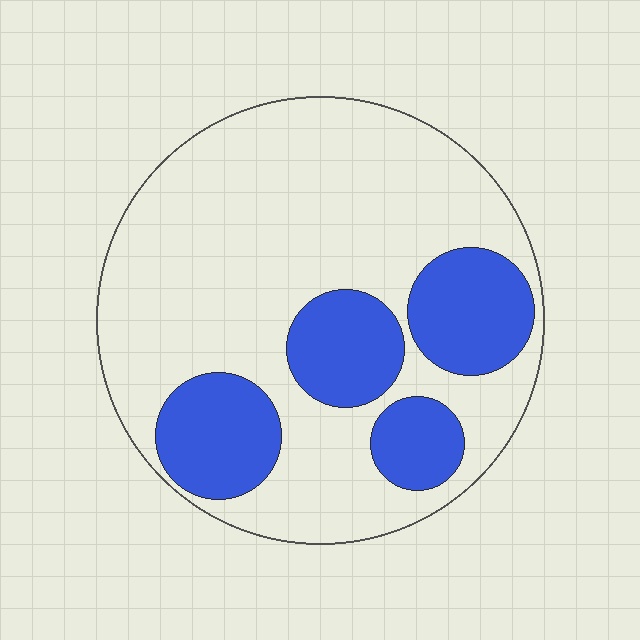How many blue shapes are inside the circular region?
4.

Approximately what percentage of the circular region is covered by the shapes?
Approximately 30%.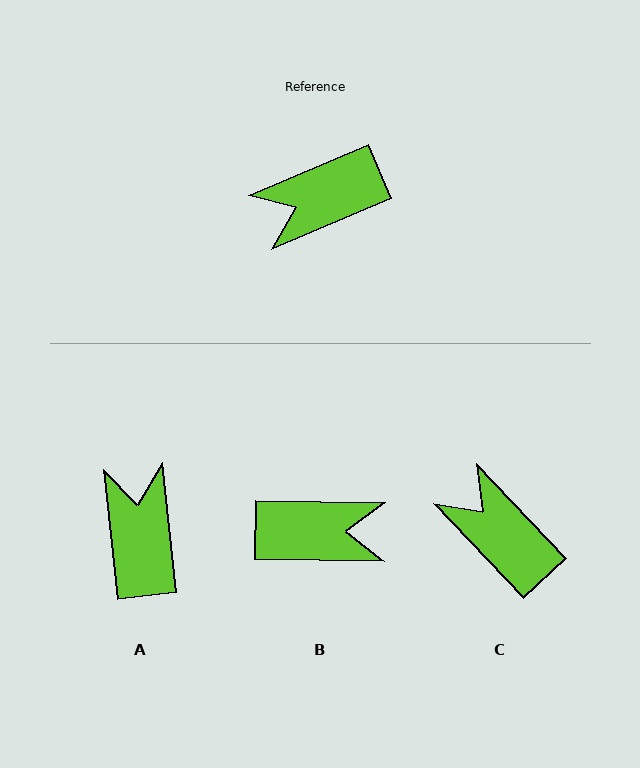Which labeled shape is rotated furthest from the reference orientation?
B, about 156 degrees away.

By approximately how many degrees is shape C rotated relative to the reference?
Approximately 70 degrees clockwise.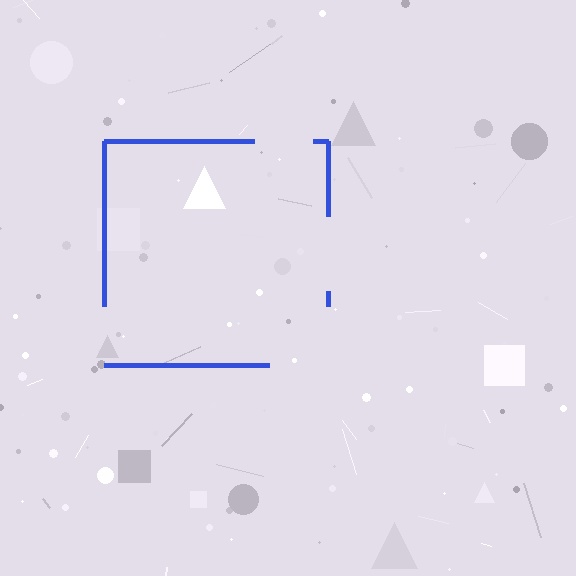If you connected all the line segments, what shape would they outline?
They would outline a square.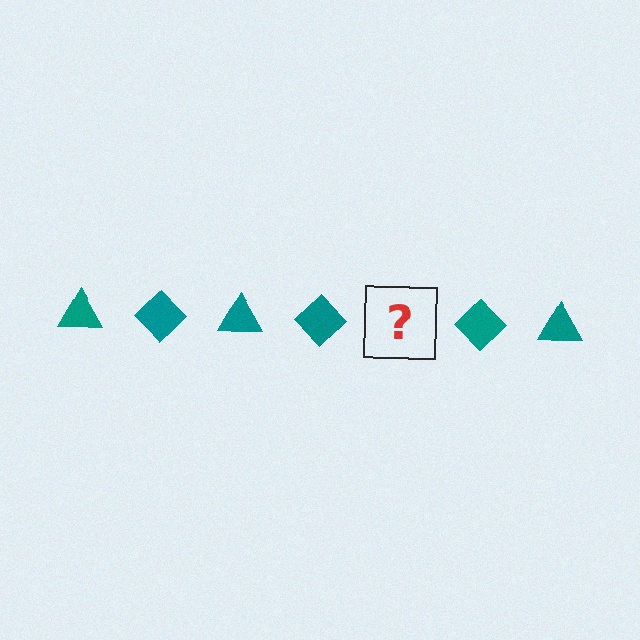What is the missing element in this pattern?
The missing element is a teal triangle.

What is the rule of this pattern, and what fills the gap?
The rule is that the pattern cycles through triangle, diamond shapes in teal. The gap should be filled with a teal triangle.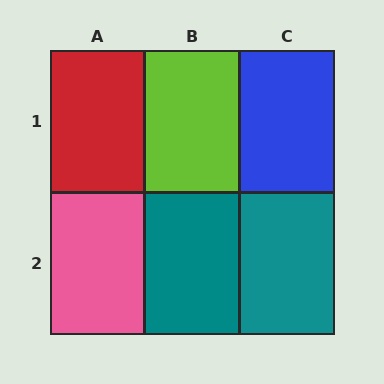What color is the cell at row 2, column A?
Pink.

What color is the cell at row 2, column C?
Teal.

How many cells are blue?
1 cell is blue.